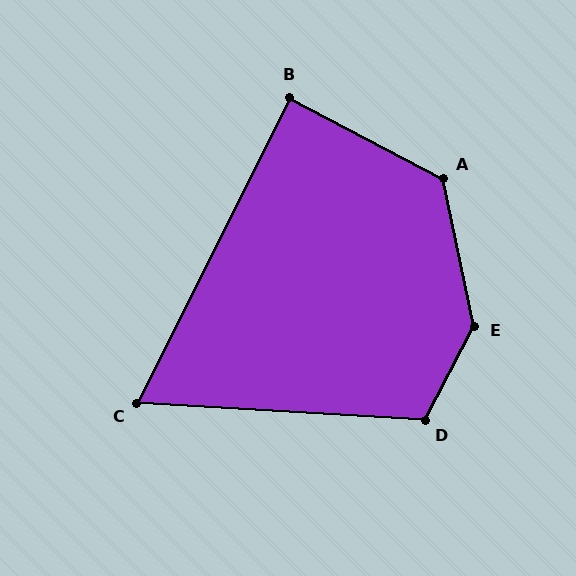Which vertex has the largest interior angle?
E, at approximately 140 degrees.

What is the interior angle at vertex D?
Approximately 115 degrees (obtuse).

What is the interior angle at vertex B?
Approximately 89 degrees (approximately right).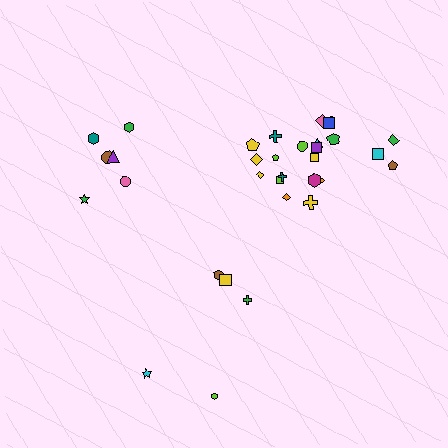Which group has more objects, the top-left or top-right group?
The top-right group.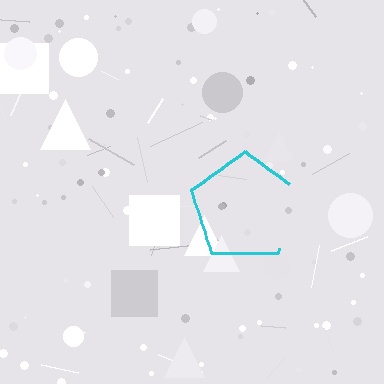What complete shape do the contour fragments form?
The contour fragments form a pentagon.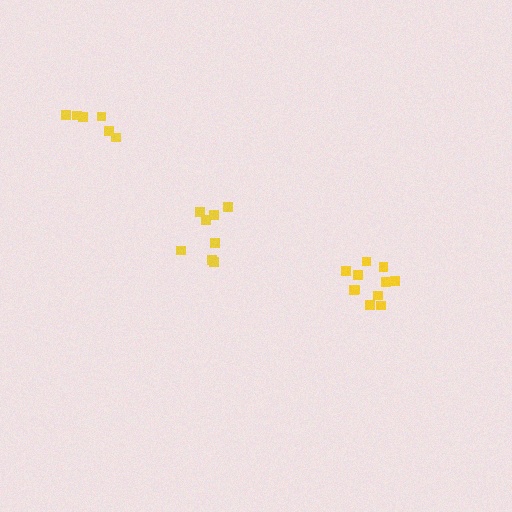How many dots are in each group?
Group 1: 11 dots, Group 2: 8 dots, Group 3: 6 dots (25 total).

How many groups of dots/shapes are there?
There are 3 groups.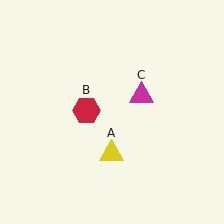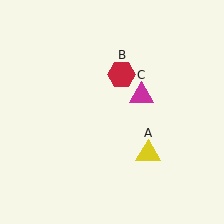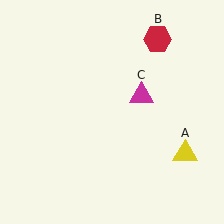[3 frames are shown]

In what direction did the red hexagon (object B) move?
The red hexagon (object B) moved up and to the right.